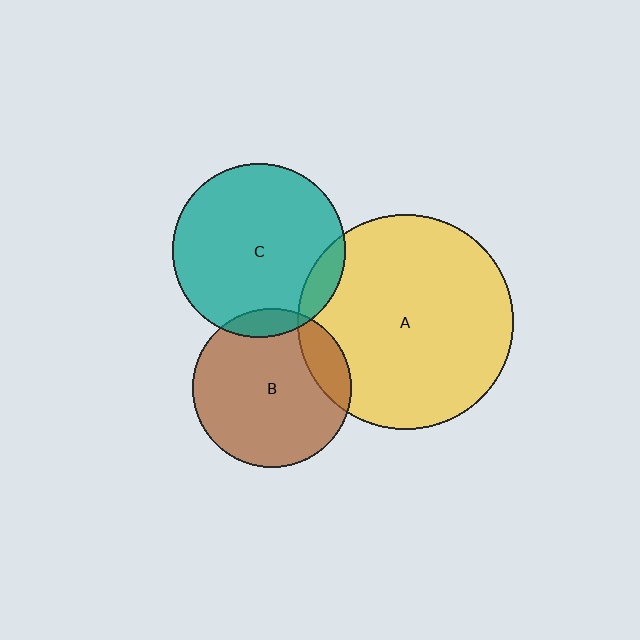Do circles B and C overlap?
Yes.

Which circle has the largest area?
Circle A (yellow).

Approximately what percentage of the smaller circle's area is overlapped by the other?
Approximately 10%.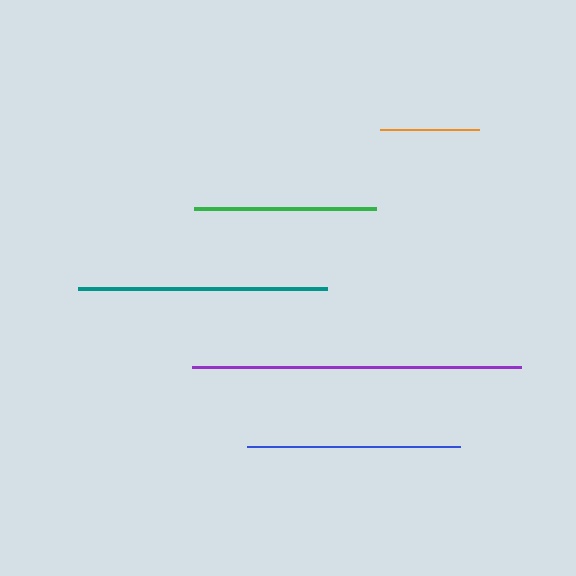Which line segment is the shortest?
The orange line is the shortest at approximately 99 pixels.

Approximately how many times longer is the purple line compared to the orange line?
The purple line is approximately 3.3 times the length of the orange line.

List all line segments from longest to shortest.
From longest to shortest: purple, teal, blue, green, orange.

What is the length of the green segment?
The green segment is approximately 182 pixels long.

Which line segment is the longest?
The purple line is the longest at approximately 329 pixels.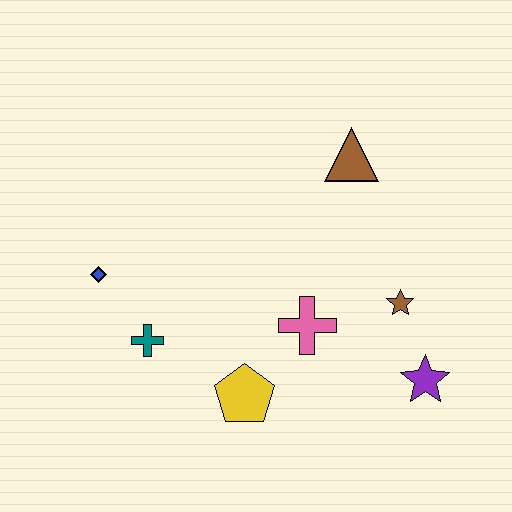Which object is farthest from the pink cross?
The blue diamond is farthest from the pink cross.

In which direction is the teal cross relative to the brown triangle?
The teal cross is to the left of the brown triangle.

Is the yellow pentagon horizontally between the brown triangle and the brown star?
No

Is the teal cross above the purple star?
Yes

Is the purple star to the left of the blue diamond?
No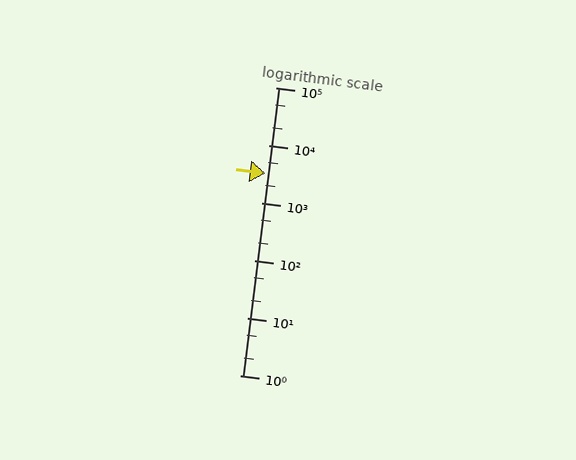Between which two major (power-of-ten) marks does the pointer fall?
The pointer is between 1000 and 10000.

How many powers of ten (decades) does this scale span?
The scale spans 5 decades, from 1 to 100000.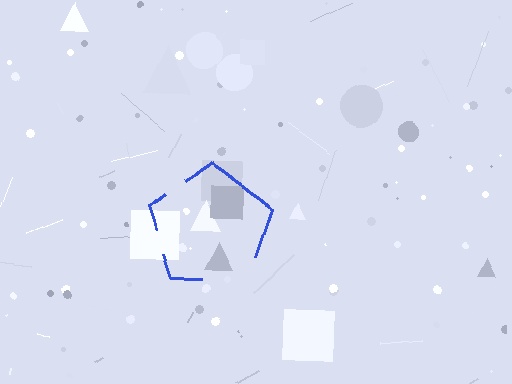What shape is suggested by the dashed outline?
The dashed outline suggests a pentagon.